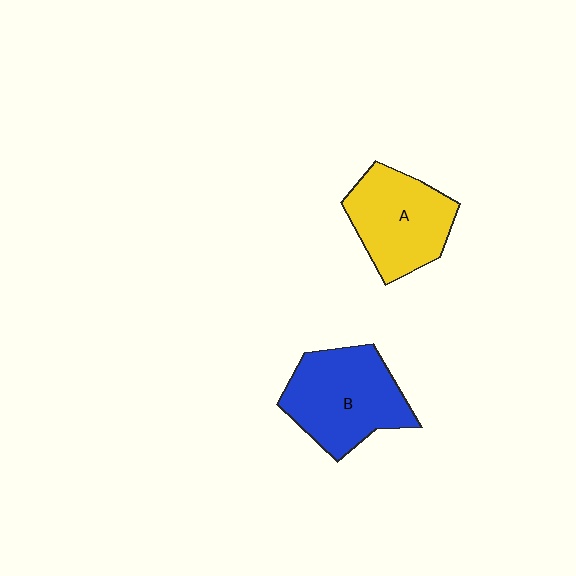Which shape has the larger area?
Shape B (blue).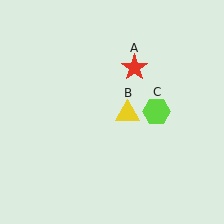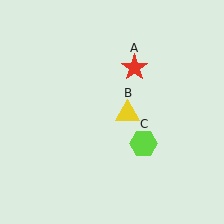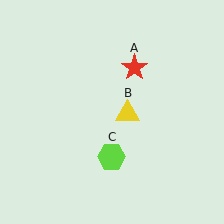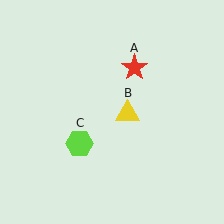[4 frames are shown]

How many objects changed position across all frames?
1 object changed position: lime hexagon (object C).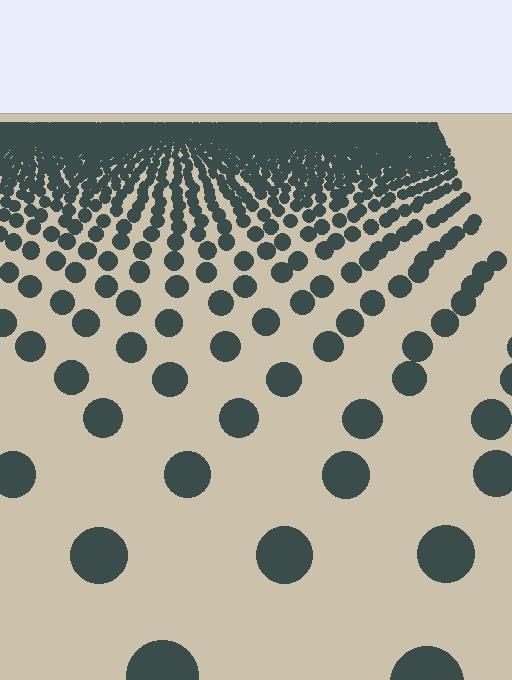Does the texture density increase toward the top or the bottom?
Density increases toward the top.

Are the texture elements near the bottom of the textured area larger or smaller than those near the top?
Larger. Near the bottom, elements are closer to the viewer and appear at a bigger on-screen size.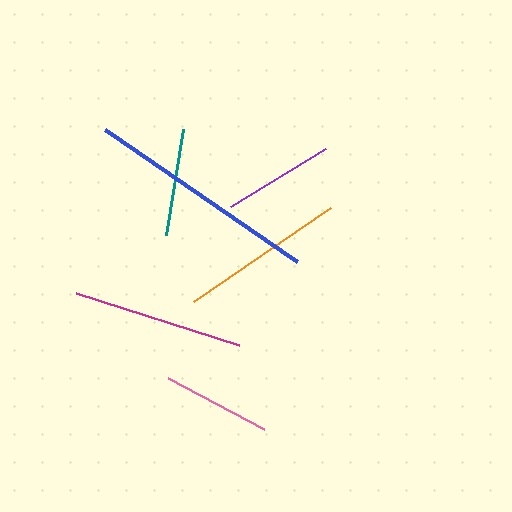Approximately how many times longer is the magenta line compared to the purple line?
The magenta line is approximately 1.5 times the length of the purple line.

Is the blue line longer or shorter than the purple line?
The blue line is longer than the purple line.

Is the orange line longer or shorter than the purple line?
The orange line is longer than the purple line.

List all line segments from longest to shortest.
From longest to shortest: blue, magenta, orange, purple, pink, teal.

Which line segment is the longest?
The blue line is the longest at approximately 233 pixels.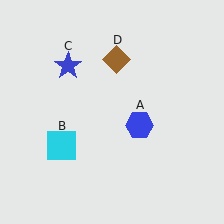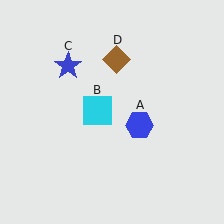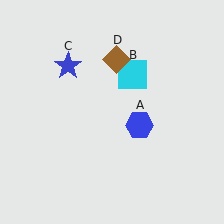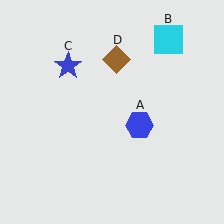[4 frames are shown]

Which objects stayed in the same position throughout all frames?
Blue hexagon (object A) and blue star (object C) and brown diamond (object D) remained stationary.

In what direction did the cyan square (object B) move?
The cyan square (object B) moved up and to the right.